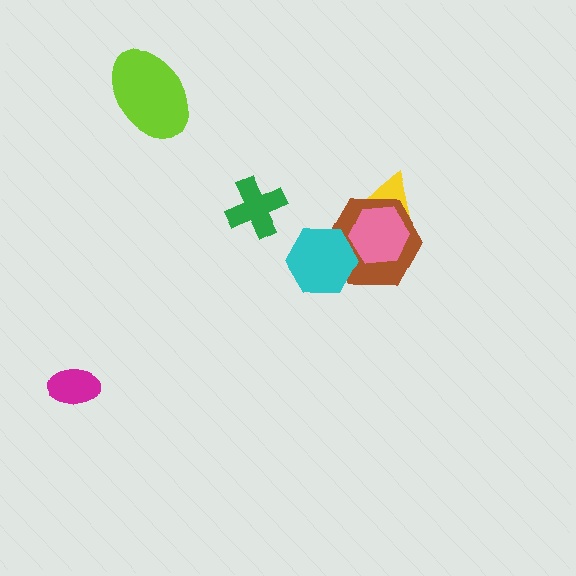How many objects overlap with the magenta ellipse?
0 objects overlap with the magenta ellipse.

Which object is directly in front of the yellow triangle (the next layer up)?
The brown hexagon is directly in front of the yellow triangle.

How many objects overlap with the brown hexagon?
3 objects overlap with the brown hexagon.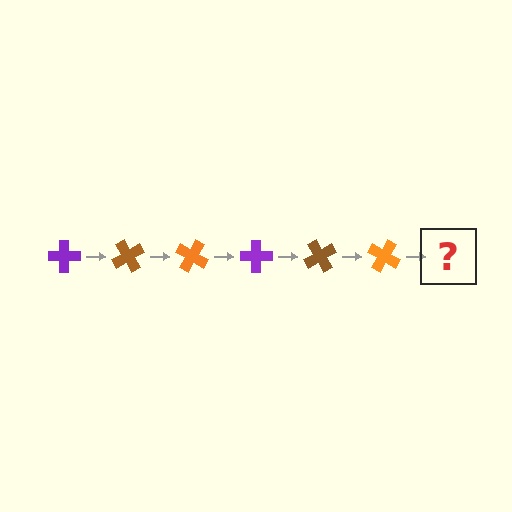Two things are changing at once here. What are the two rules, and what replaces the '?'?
The two rules are that it rotates 60 degrees each step and the color cycles through purple, brown, and orange. The '?' should be a purple cross, rotated 360 degrees from the start.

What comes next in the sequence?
The next element should be a purple cross, rotated 360 degrees from the start.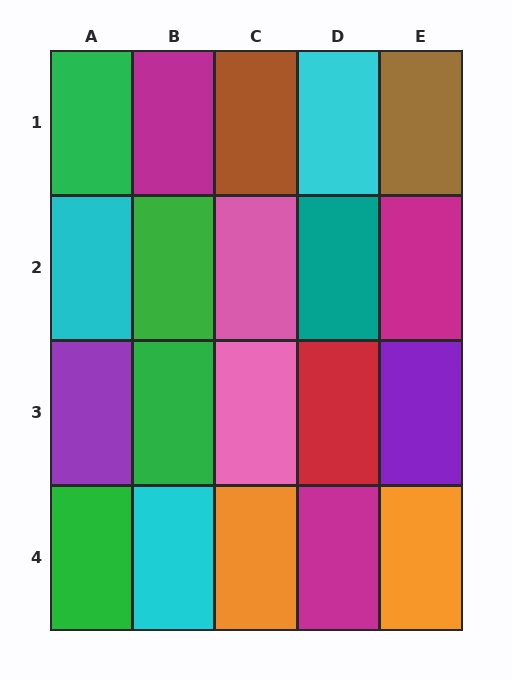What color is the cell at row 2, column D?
Teal.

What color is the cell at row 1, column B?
Magenta.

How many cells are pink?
2 cells are pink.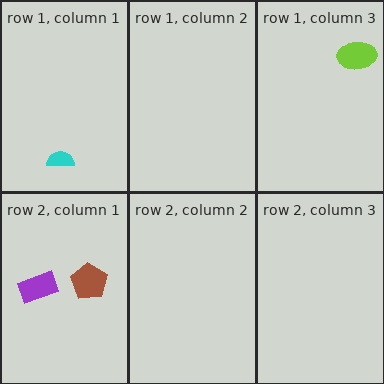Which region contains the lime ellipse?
The row 1, column 3 region.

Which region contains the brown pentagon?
The row 2, column 1 region.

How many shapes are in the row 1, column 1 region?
1.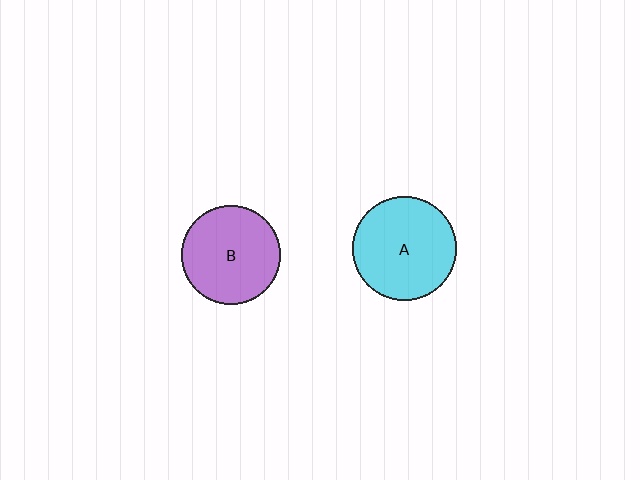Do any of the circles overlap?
No, none of the circles overlap.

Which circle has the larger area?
Circle A (cyan).